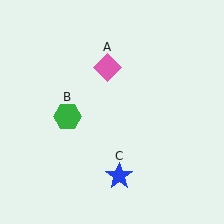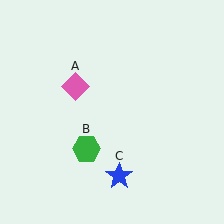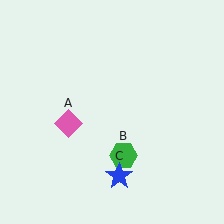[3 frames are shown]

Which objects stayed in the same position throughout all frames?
Blue star (object C) remained stationary.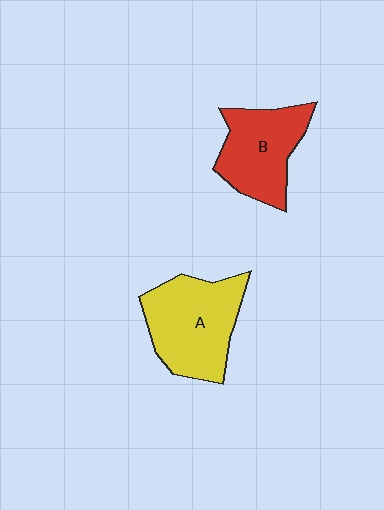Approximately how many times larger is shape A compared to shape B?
Approximately 1.2 times.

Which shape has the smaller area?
Shape B (red).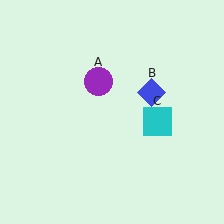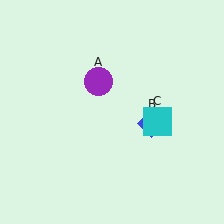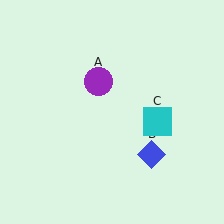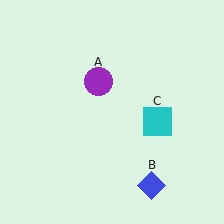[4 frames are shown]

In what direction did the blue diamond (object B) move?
The blue diamond (object B) moved down.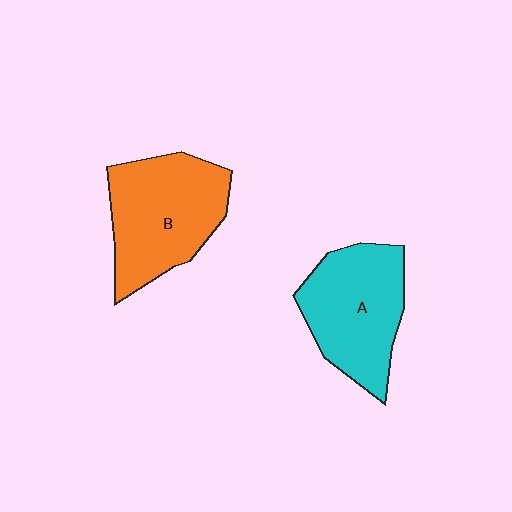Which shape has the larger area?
Shape B (orange).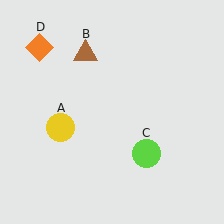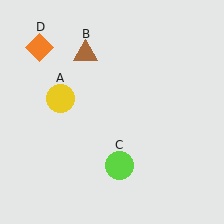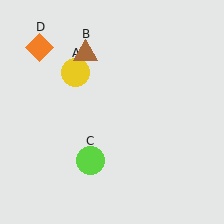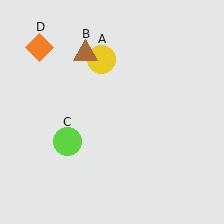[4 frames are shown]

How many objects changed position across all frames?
2 objects changed position: yellow circle (object A), lime circle (object C).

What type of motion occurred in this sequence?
The yellow circle (object A), lime circle (object C) rotated clockwise around the center of the scene.